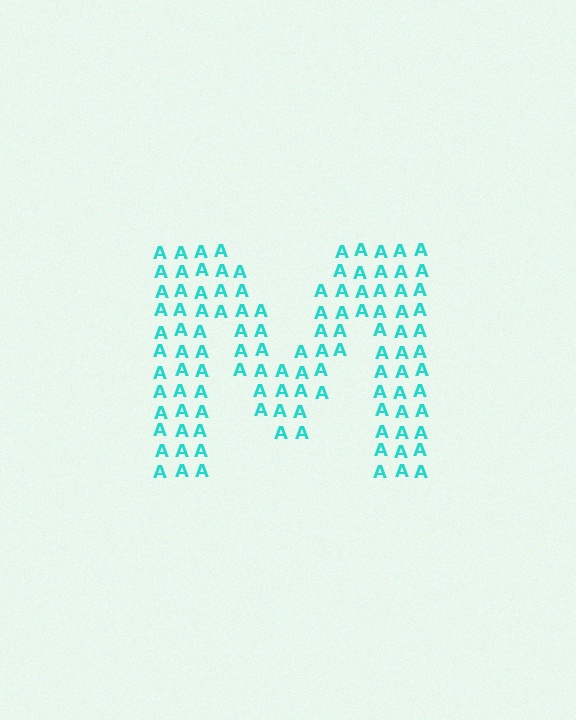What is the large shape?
The large shape is the letter M.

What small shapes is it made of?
It is made of small letter A's.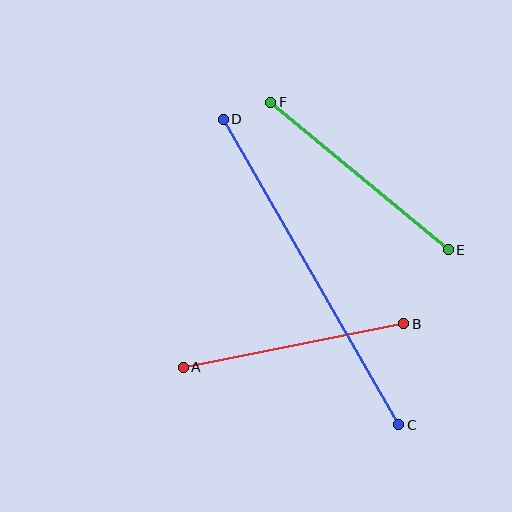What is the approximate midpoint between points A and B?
The midpoint is at approximately (293, 345) pixels.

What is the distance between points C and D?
The distance is approximately 352 pixels.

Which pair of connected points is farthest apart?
Points C and D are farthest apart.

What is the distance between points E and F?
The distance is approximately 231 pixels.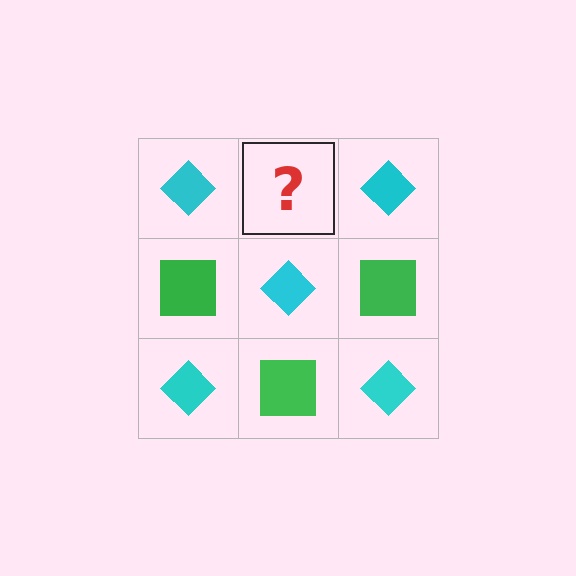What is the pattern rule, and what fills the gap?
The rule is that it alternates cyan diamond and green square in a checkerboard pattern. The gap should be filled with a green square.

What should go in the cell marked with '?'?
The missing cell should contain a green square.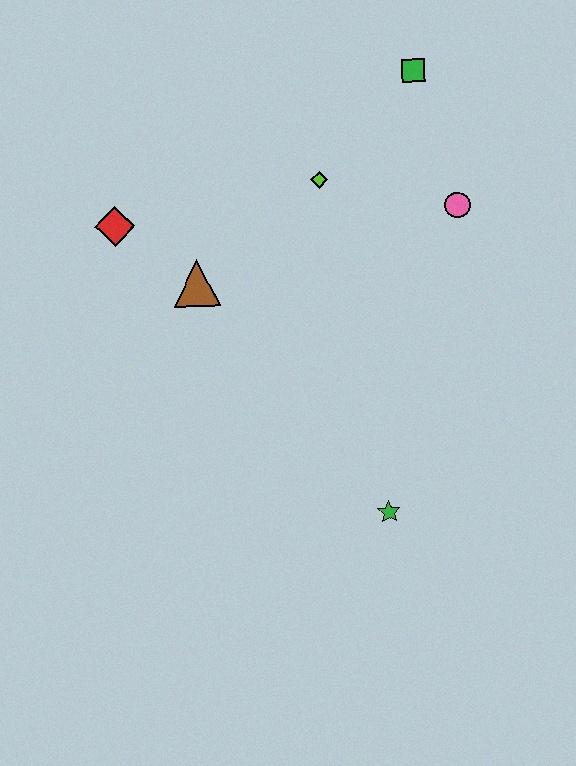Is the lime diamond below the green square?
Yes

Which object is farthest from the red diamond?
The green star is farthest from the red diamond.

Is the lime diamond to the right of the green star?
No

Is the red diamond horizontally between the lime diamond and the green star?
No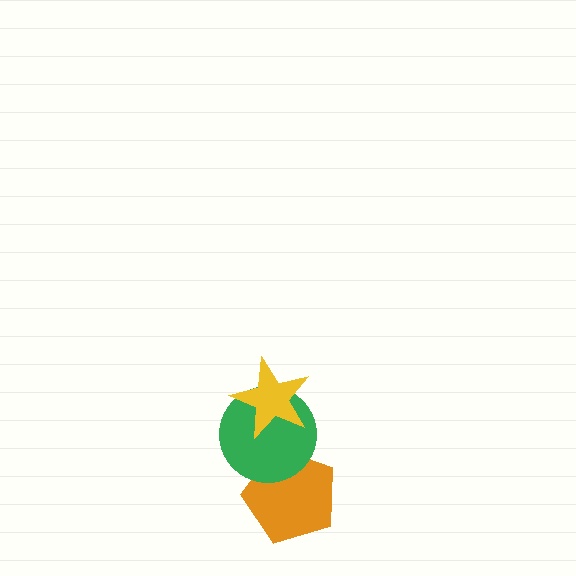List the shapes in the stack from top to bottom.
From top to bottom: the yellow star, the green circle, the orange pentagon.